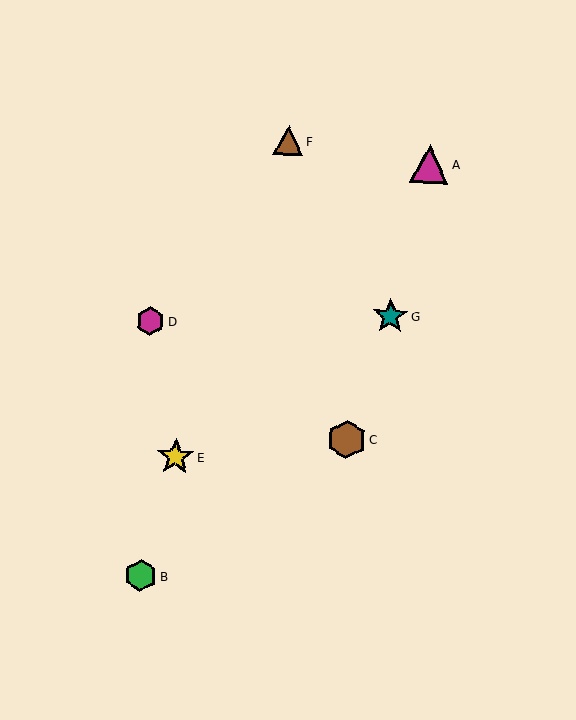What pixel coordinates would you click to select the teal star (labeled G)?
Click at (390, 316) to select the teal star G.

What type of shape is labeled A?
Shape A is a magenta triangle.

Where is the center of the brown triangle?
The center of the brown triangle is at (288, 141).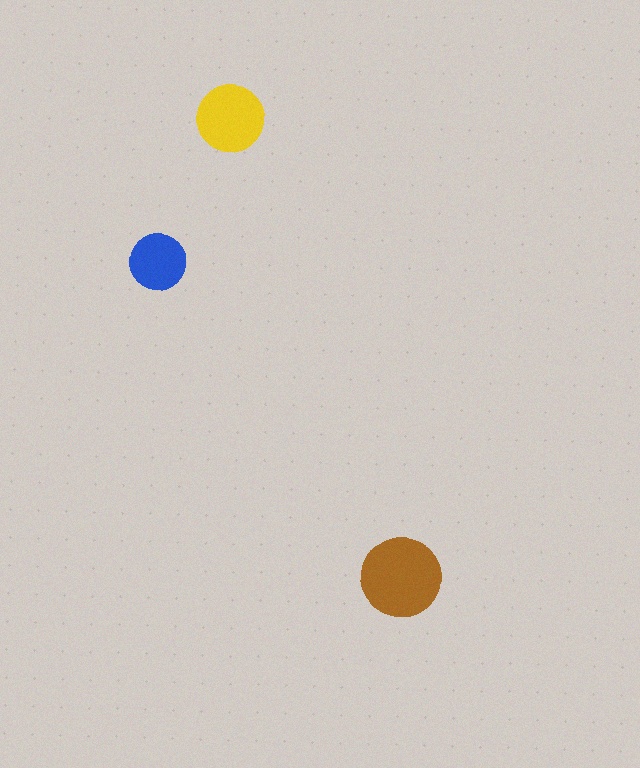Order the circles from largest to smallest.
the brown one, the yellow one, the blue one.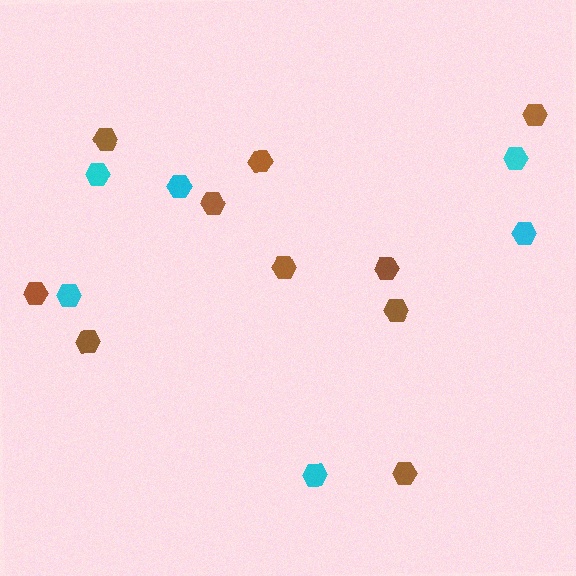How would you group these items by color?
There are 2 groups: one group of brown hexagons (10) and one group of cyan hexagons (6).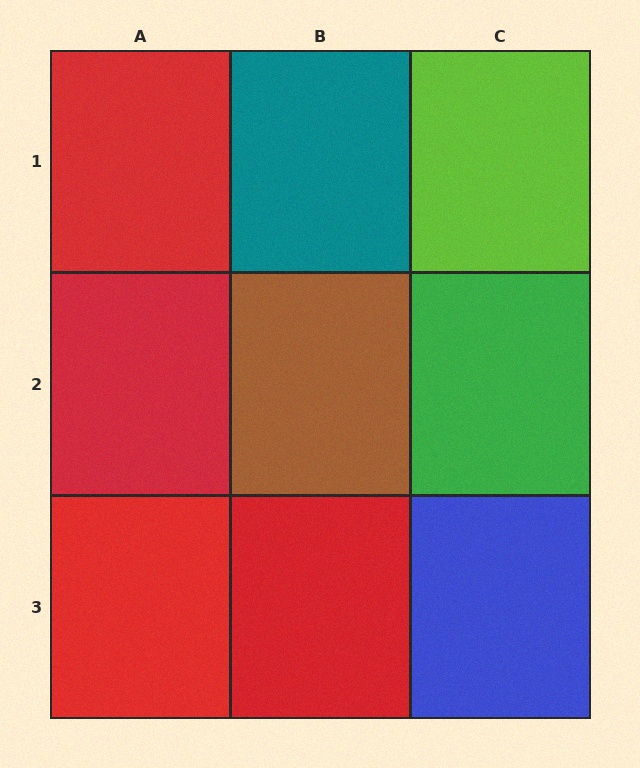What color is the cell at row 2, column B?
Brown.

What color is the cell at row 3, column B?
Red.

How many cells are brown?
1 cell is brown.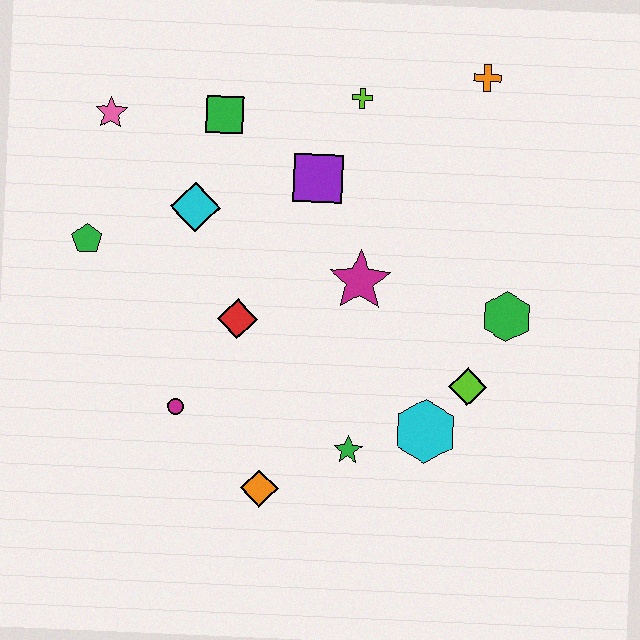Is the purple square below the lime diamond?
No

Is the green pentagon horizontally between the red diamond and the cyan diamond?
No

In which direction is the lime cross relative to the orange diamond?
The lime cross is above the orange diamond.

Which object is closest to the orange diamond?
The green star is closest to the orange diamond.